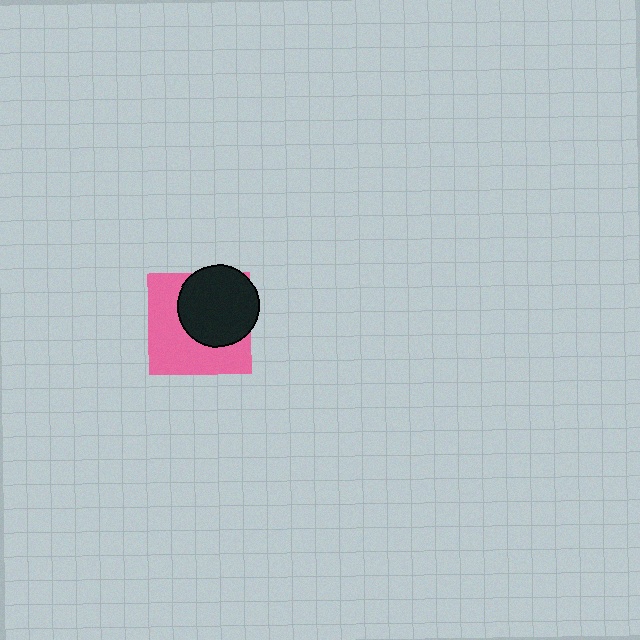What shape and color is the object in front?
The object in front is a black circle.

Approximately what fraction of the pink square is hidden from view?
Roughly 46% of the pink square is hidden behind the black circle.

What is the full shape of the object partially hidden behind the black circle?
The partially hidden object is a pink square.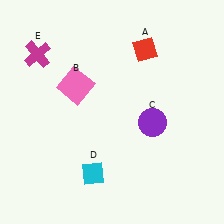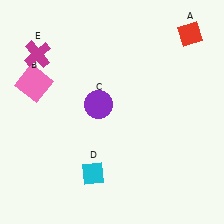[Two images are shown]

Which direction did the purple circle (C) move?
The purple circle (C) moved left.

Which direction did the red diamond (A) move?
The red diamond (A) moved right.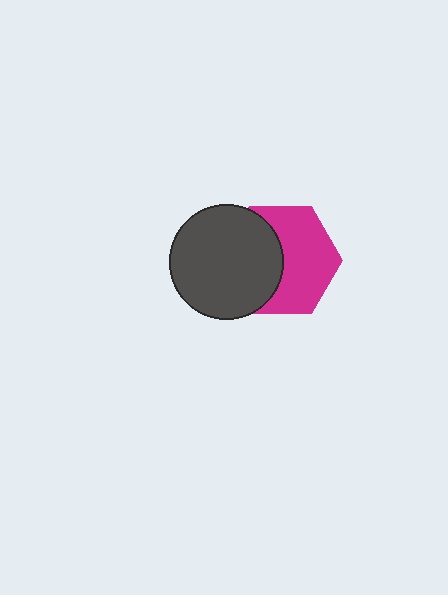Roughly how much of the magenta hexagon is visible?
About half of it is visible (roughly 57%).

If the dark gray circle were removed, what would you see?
You would see the complete magenta hexagon.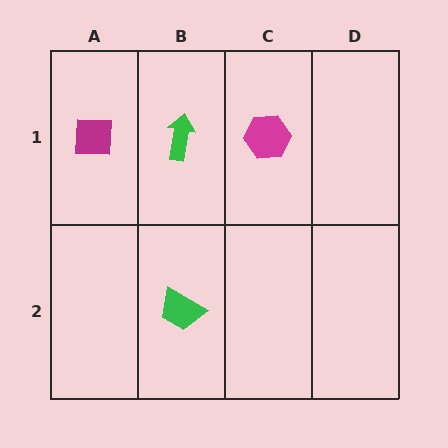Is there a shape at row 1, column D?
No, that cell is empty.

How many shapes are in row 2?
1 shape.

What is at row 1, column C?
A magenta hexagon.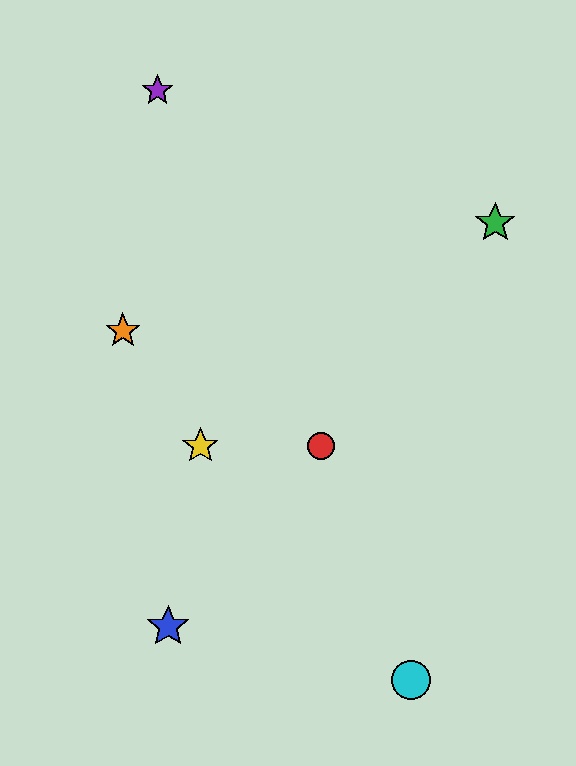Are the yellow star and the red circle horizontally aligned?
Yes, both are at y≈446.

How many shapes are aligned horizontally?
2 shapes (the red circle, the yellow star) are aligned horizontally.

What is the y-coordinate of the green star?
The green star is at y≈223.